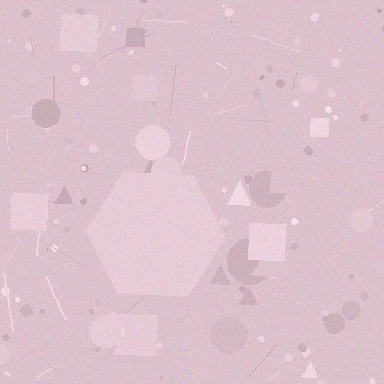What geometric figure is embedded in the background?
A hexagon is embedded in the background.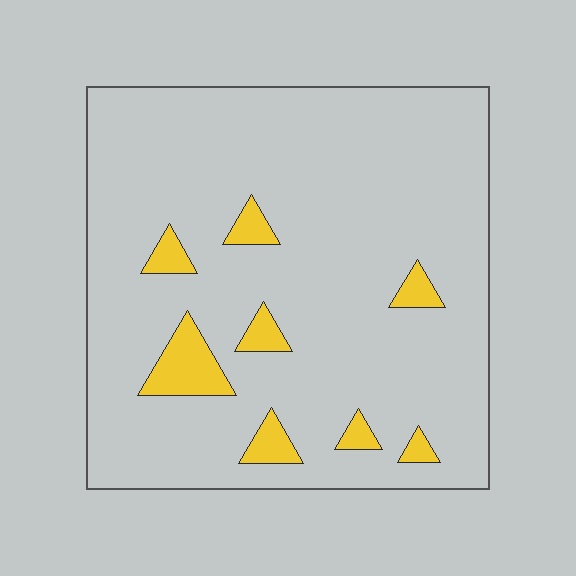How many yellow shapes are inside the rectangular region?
8.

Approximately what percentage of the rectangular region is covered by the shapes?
Approximately 10%.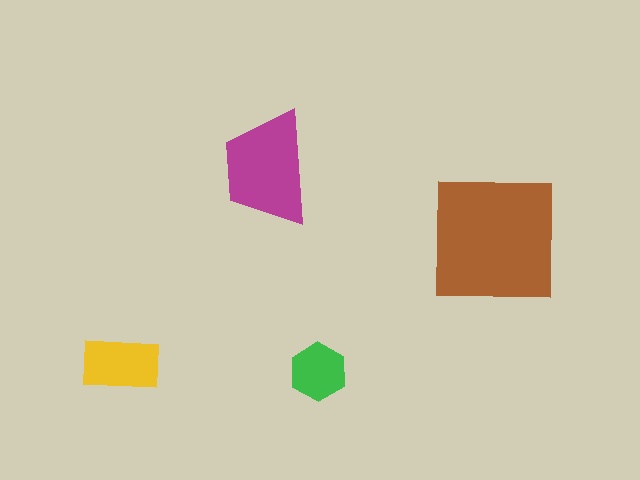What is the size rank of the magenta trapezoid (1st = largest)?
2nd.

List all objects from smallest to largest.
The green hexagon, the yellow rectangle, the magenta trapezoid, the brown square.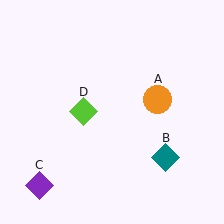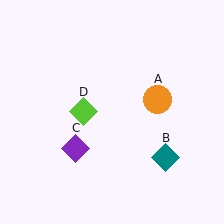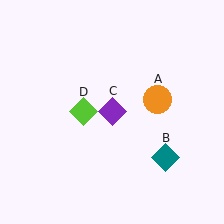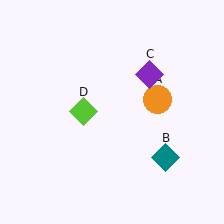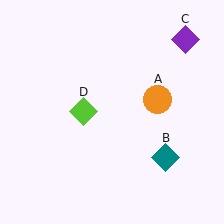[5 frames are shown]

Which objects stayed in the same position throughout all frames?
Orange circle (object A) and teal diamond (object B) and lime diamond (object D) remained stationary.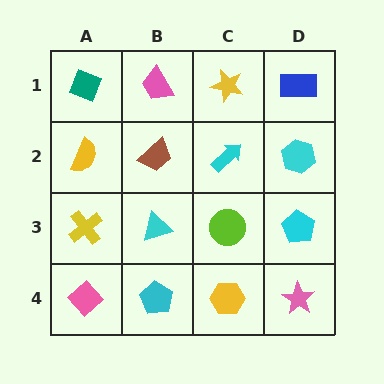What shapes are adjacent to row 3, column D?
A cyan hexagon (row 2, column D), a pink star (row 4, column D), a lime circle (row 3, column C).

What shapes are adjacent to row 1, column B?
A brown trapezoid (row 2, column B), a teal diamond (row 1, column A), a yellow star (row 1, column C).